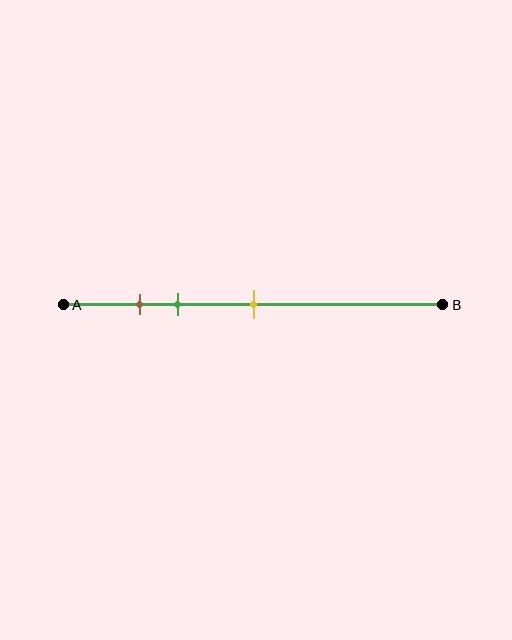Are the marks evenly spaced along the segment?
No, the marks are not evenly spaced.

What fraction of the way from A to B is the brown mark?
The brown mark is approximately 20% (0.2) of the way from A to B.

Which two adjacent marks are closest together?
The brown and green marks are the closest adjacent pair.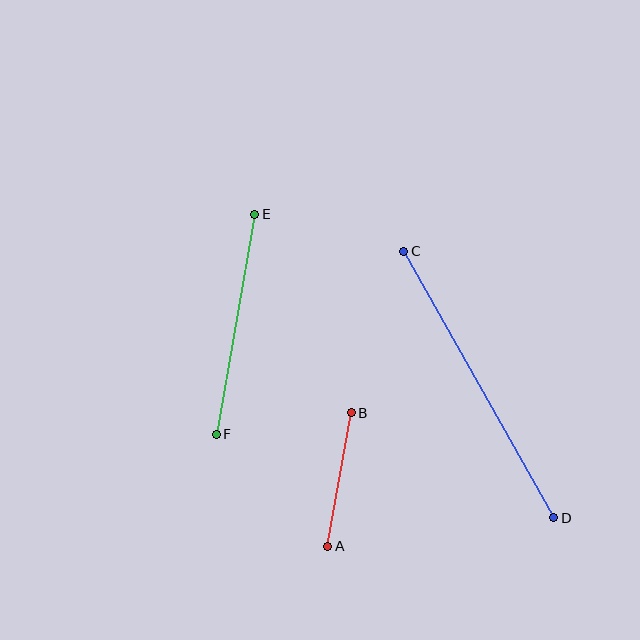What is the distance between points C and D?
The distance is approximately 306 pixels.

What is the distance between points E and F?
The distance is approximately 224 pixels.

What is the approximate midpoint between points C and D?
The midpoint is at approximately (479, 385) pixels.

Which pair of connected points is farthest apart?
Points C and D are farthest apart.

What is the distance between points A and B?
The distance is approximately 135 pixels.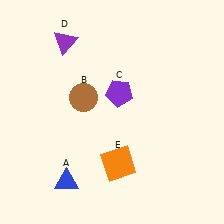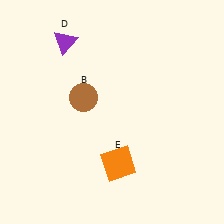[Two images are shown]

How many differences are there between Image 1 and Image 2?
There are 2 differences between the two images.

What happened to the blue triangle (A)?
The blue triangle (A) was removed in Image 2. It was in the bottom-left area of Image 1.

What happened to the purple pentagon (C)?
The purple pentagon (C) was removed in Image 2. It was in the top-right area of Image 1.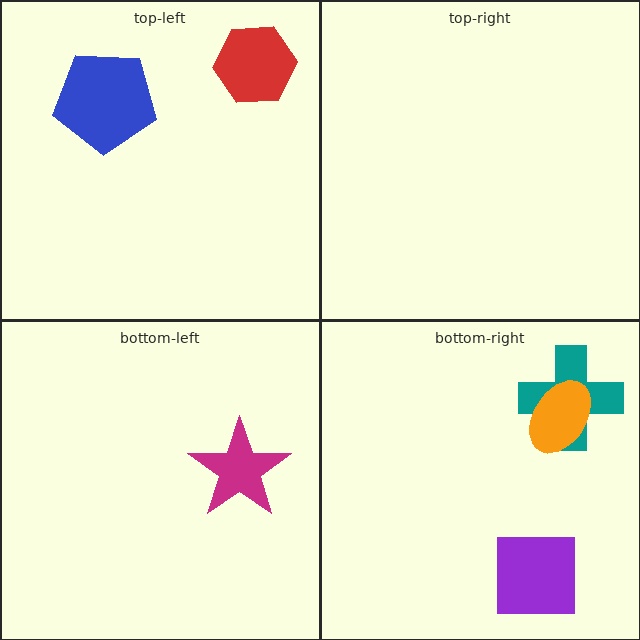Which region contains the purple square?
The bottom-right region.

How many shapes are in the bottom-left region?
1.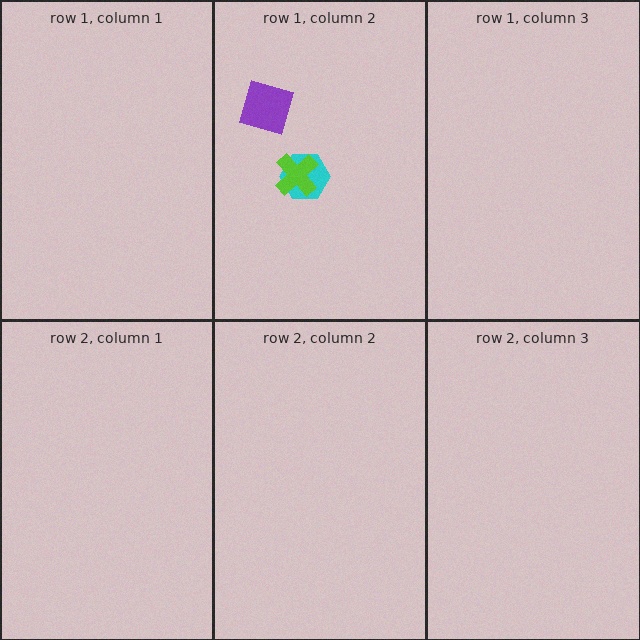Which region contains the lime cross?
The row 1, column 2 region.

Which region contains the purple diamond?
The row 1, column 2 region.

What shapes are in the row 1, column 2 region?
The purple diamond, the cyan hexagon, the lime cross.